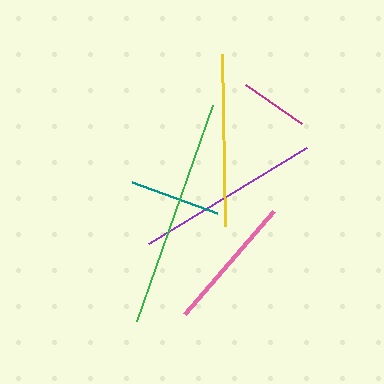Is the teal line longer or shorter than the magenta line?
The teal line is longer than the magenta line.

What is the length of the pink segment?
The pink segment is approximately 136 pixels long.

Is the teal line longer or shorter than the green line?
The green line is longer than the teal line.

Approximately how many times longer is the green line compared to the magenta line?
The green line is approximately 3.3 times the length of the magenta line.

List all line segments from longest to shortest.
From longest to shortest: green, purple, yellow, pink, teal, magenta.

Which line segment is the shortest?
The magenta line is the shortest at approximately 68 pixels.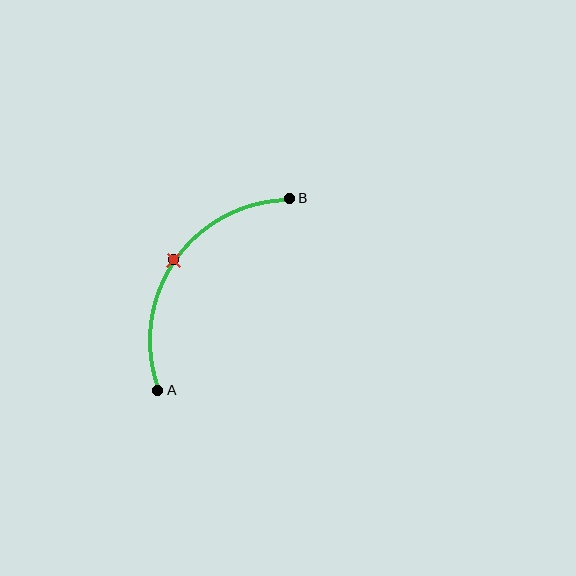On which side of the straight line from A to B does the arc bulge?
The arc bulges above and to the left of the straight line connecting A and B.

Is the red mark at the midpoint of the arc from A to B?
Yes. The red mark lies on the arc at equal arc-length from both A and B — it is the arc midpoint.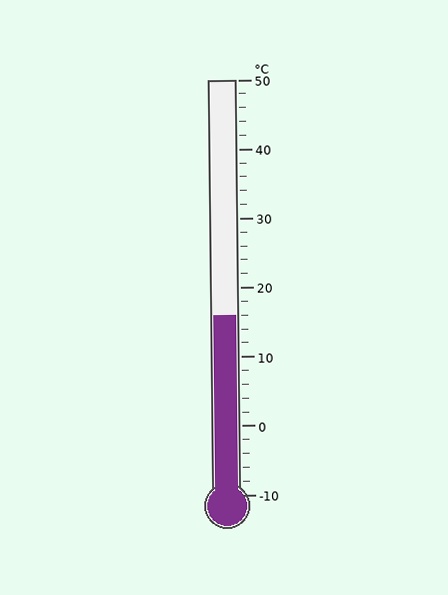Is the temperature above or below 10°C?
The temperature is above 10°C.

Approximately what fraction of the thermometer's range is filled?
The thermometer is filled to approximately 45% of its range.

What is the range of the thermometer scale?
The thermometer scale ranges from -10°C to 50°C.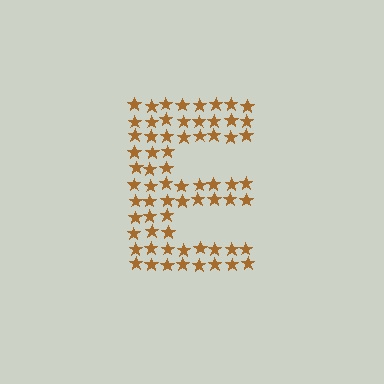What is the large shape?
The large shape is the letter E.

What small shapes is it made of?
It is made of small stars.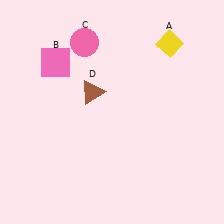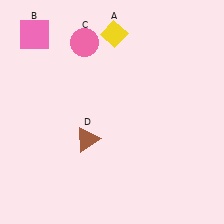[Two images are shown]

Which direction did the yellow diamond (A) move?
The yellow diamond (A) moved left.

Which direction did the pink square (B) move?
The pink square (B) moved up.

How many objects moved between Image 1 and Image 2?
3 objects moved between the two images.